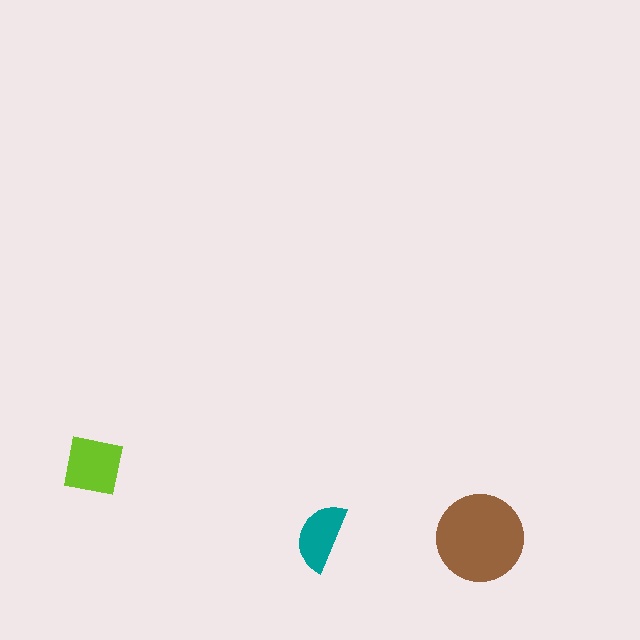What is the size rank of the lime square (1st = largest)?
2nd.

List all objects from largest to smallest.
The brown circle, the lime square, the teal semicircle.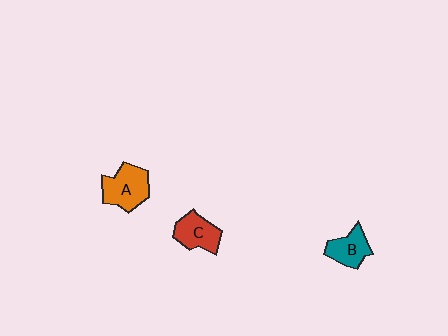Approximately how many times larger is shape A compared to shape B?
Approximately 1.4 times.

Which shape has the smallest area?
Shape B (teal).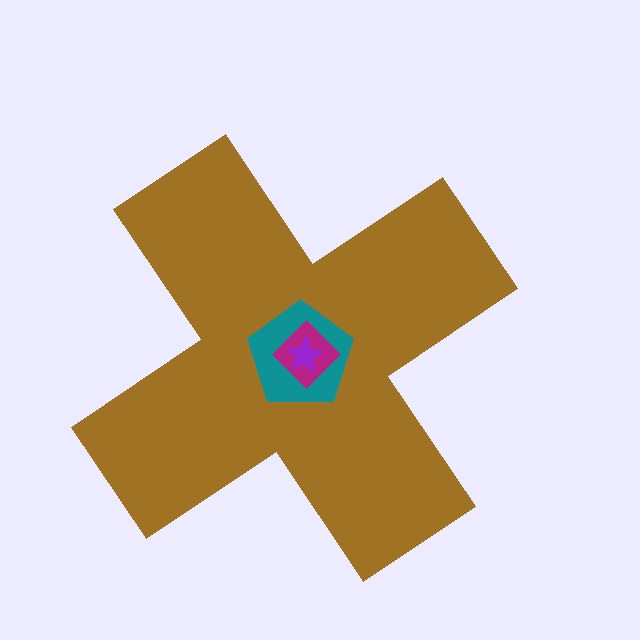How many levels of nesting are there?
4.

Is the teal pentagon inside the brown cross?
Yes.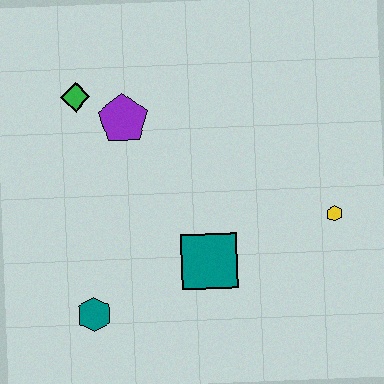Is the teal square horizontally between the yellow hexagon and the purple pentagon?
Yes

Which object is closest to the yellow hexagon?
The teal square is closest to the yellow hexagon.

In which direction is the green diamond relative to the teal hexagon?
The green diamond is above the teal hexagon.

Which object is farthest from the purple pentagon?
The yellow hexagon is farthest from the purple pentagon.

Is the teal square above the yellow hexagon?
No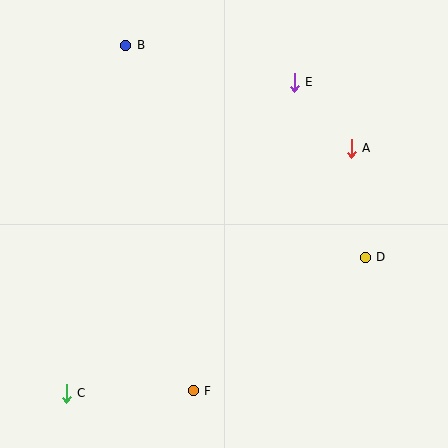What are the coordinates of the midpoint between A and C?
The midpoint between A and C is at (209, 271).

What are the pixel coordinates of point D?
Point D is at (365, 257).